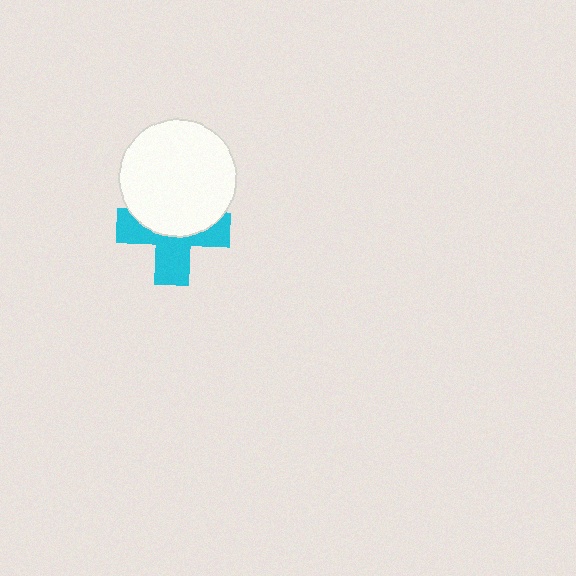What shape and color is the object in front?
The object in front is a white circle.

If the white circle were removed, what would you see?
You would see the complete cyan cross.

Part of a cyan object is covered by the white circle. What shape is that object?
It is a cross.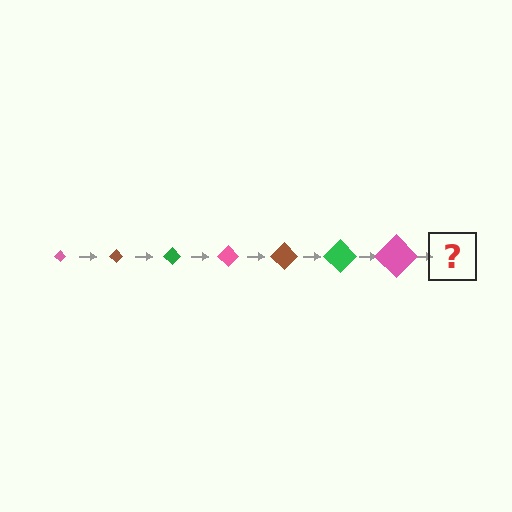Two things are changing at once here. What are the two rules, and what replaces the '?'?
The two rules are that the diamond grows larger each step and the color cycles through pink, brown, and green. The '?' should be a brown diamond, larger than the previous one.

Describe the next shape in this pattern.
It should be a brown diamond, larger than the previous one.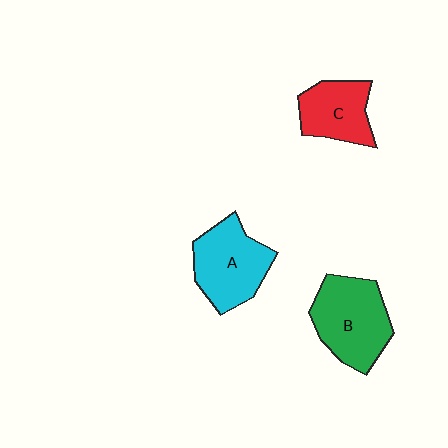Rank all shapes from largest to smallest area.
From largest to smallest: B (green), A (cyan), C (red).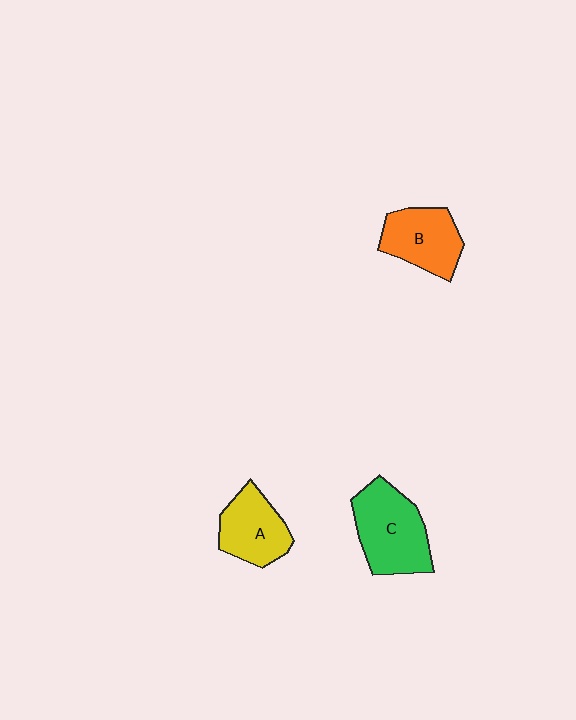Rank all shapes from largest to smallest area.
From largest to smallest: C (green), B (orange), A (yellow).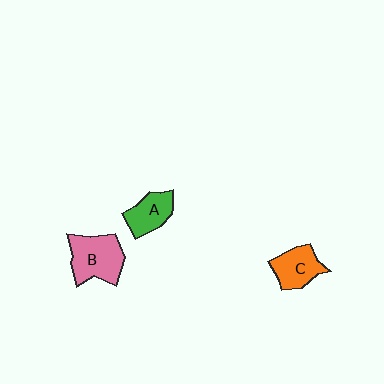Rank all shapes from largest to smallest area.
From largest to smallest: B (pink), C (orange), A (green).